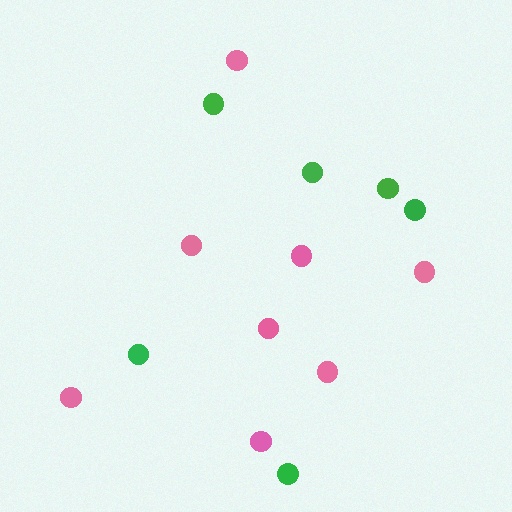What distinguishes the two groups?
There are 2 groups: one group of green circles (6) and one group of pink circles (8).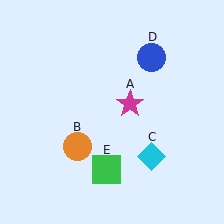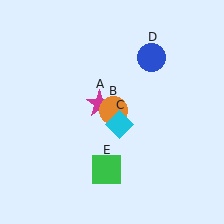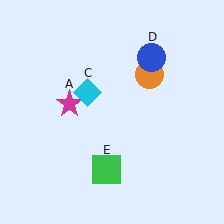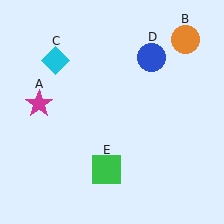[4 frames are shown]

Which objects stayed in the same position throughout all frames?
Blue circle (object D) and green square (object E) remained stationary.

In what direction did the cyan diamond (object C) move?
The cyan diamond (object C) moved up and to the left.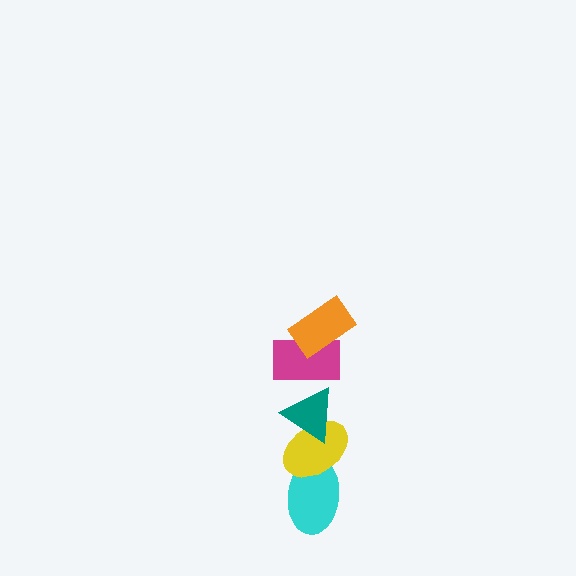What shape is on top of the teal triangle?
The magenta rectangle is on top of the teal triangle.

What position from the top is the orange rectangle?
The orange rectangle is 1st from the top.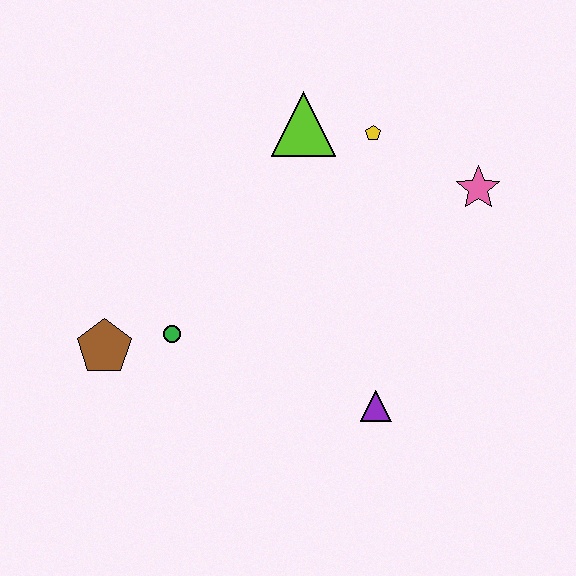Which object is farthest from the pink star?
The brown pentagon is farthest from the pink star.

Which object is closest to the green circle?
The brown pentagon is closest to the green circle.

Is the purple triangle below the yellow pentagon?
Yes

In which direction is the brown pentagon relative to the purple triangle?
The brown pentagon is to the left of the purple triangle.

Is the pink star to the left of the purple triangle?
No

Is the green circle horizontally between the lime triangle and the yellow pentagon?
No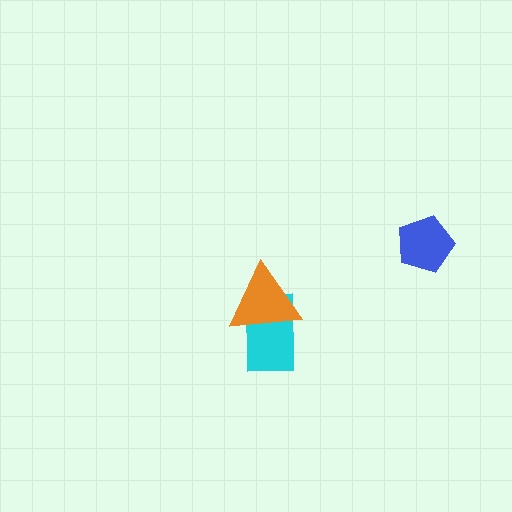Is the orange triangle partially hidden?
No, no other shape covers it.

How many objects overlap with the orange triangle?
1 object overlaps with the orange triangle.